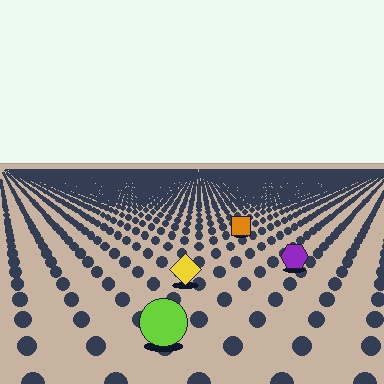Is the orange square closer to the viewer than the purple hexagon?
No. The purple hexagon is closer — you can tell from the texture gradient: the ground texture is coarser near it.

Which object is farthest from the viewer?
The orange square is farthest from the viewer. It appears smaller and the ground texture around it is denser.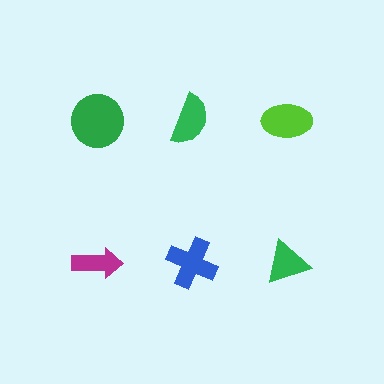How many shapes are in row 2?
3 shapes.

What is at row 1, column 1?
A green circle.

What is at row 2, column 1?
A magenta arrow.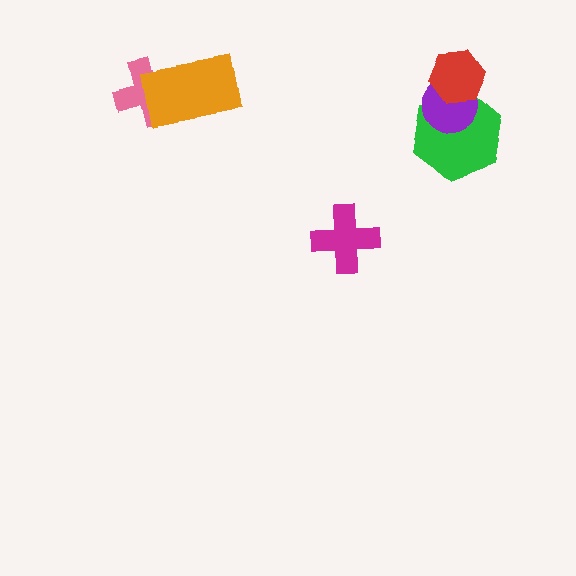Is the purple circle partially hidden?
Yes, it is partially covered by another shape.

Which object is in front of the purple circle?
The red hexagon is in front of the purple circle.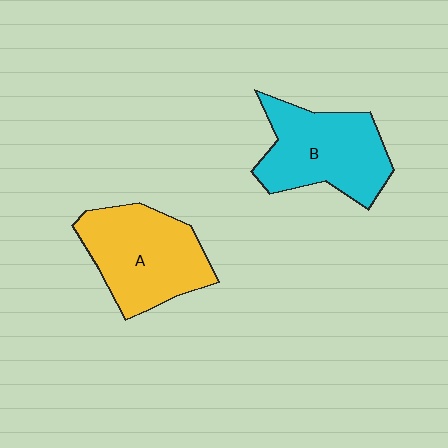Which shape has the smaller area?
Shape B (cyan).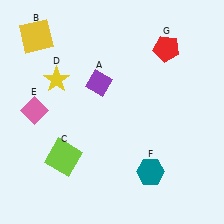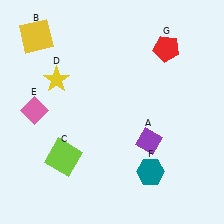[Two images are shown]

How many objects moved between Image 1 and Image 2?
1 object moved between the two images.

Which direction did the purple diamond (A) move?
The purple diamond (A) moved down.